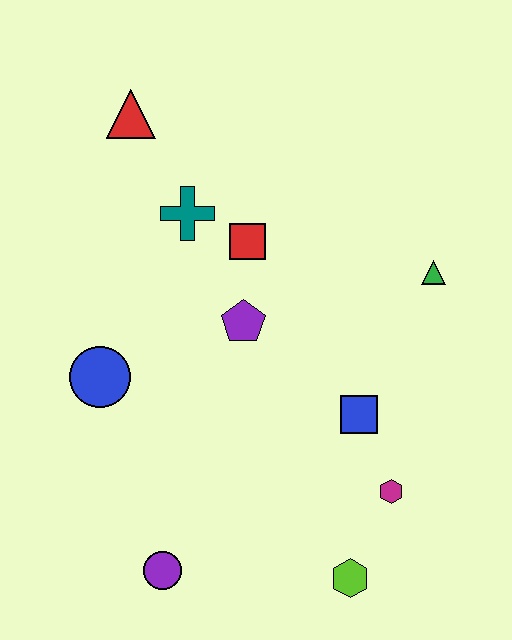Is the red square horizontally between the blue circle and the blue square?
Yes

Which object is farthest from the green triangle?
The purple circle is farthest from the green triangle.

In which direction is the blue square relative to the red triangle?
The blue square is below the red triangle.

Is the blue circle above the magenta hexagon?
Yes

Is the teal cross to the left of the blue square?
Yes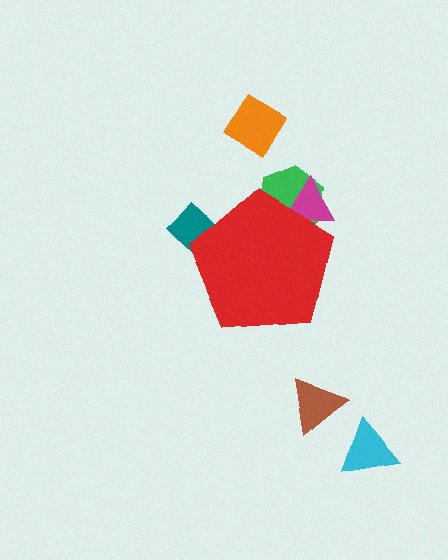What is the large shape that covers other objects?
A red pentagon.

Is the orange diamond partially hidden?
No, the orange diamond is fully visible.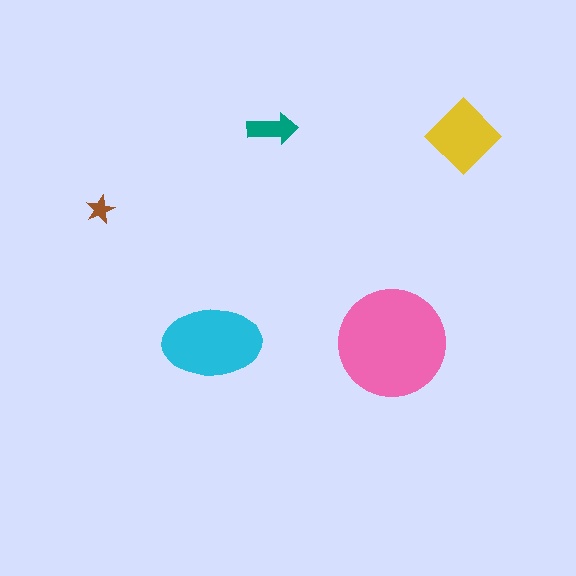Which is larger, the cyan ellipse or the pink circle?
The pink circle.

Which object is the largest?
The pink circle.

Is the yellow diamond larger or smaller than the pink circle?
Smaller.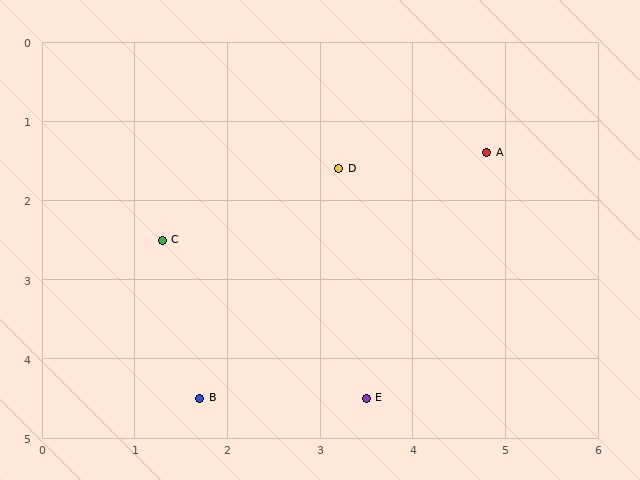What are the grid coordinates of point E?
Point E is at approximately (3.5, 4.5).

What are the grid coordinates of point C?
Point C is at approximately (1.3, 2.5).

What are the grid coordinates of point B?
Point B is at approximately (1.7, 4.5).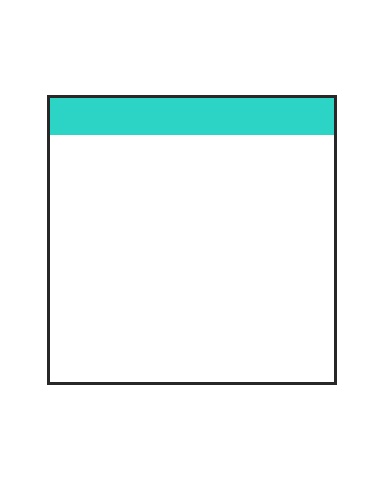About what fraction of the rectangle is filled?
About one eighth (1/8).